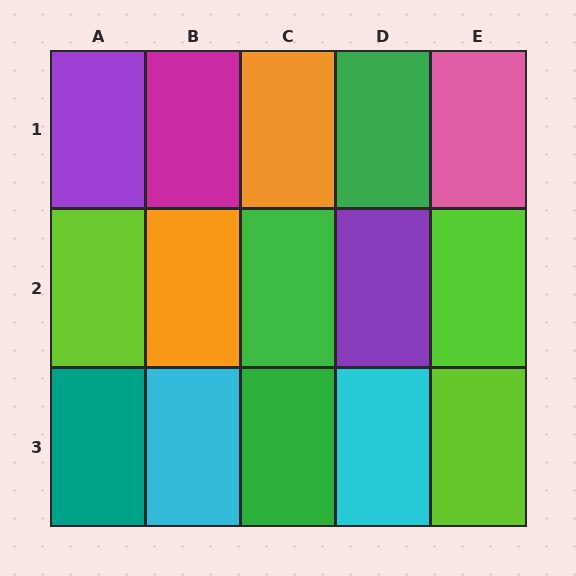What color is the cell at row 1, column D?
Green.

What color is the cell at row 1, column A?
Purple.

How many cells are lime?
3 cells are lime.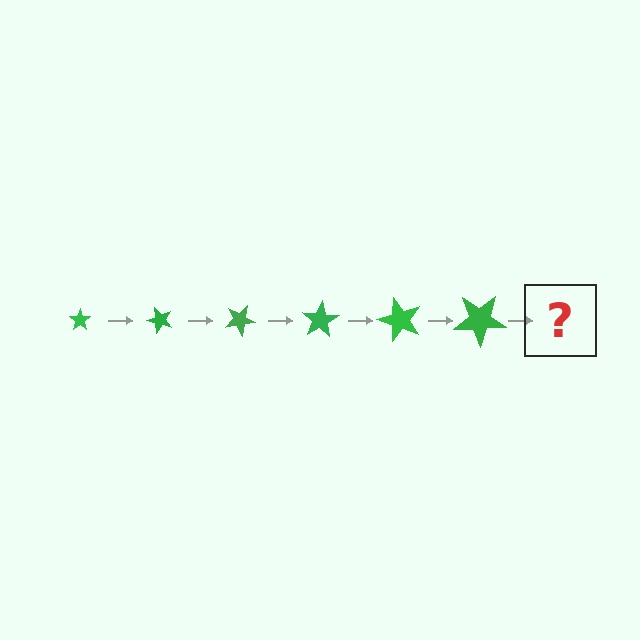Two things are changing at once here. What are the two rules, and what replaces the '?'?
The two rules are that the star grows larger each step and it rotates 50 degrees each step. The '?' should be a star, larger than the previous one and rotated 300 degrees from the start.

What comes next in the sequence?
The next element should be a star, larger than the previous one and rotated 300 degrees from the start.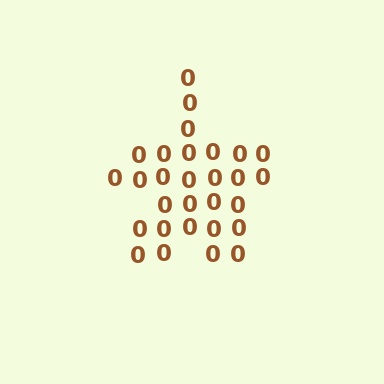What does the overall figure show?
The overall figure shows a star.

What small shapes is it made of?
It is made of small digit 0's.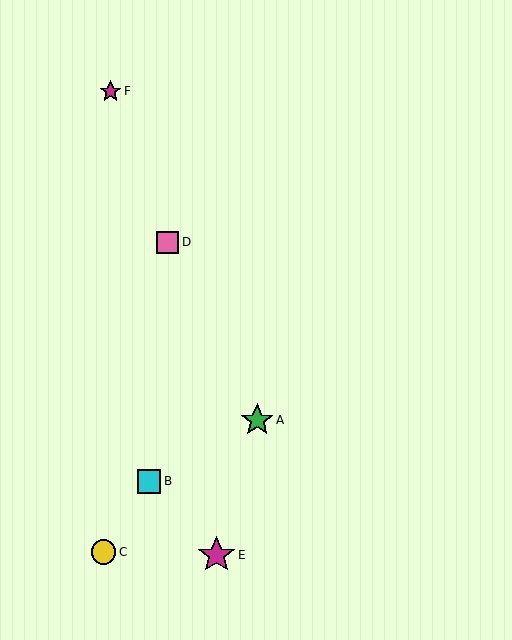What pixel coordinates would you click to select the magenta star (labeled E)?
Click at (216, 555) to select the magenta star E.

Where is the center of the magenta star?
The center of the magenta star is at (111, 91).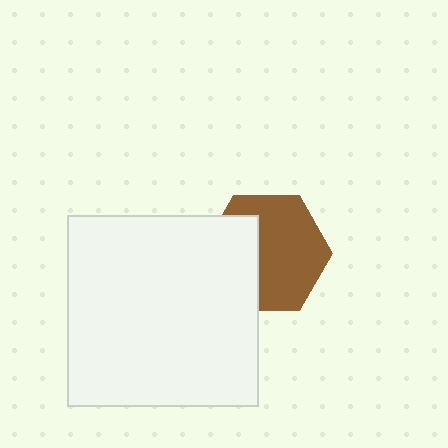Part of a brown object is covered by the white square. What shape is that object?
It is a hexagon.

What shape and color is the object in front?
The object in front is a white square.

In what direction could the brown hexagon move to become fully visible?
The brown hexagon could move right. That would shift it out from behind the white square entirely.